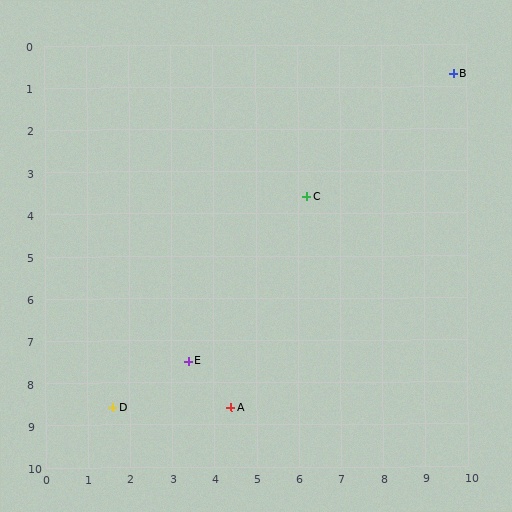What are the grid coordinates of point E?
Point E is at approximately (3.4, 7.5).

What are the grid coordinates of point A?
Point A is at approximately (4.4, 8.6).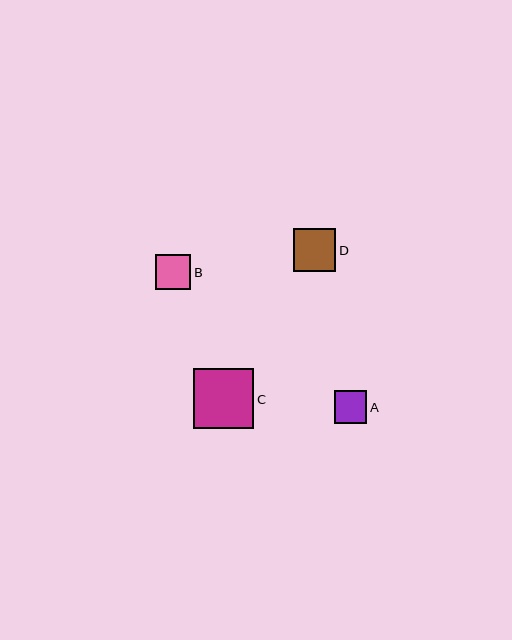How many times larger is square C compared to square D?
Square C is approximately 1.4 times the size of square D.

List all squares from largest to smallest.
From largest to smallest: C, D, B, A.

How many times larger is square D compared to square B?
Square D is approximately 1.2 times the size of square B.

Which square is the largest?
Square C is the largest with a size of approximately 60 pixels.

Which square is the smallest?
Square A is the smallest with a size of approximately 33 pixels.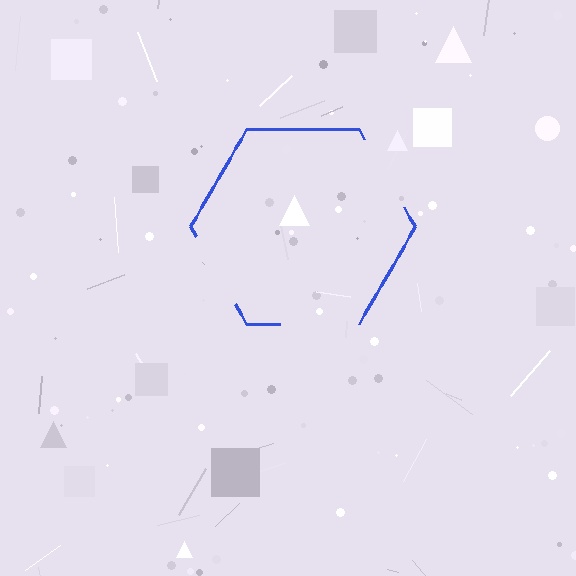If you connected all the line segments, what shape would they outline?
They would outline a hexagon.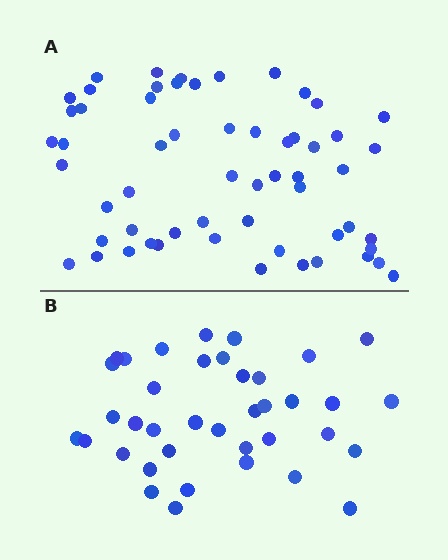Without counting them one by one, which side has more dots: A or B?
Region A (the top region) has more dots.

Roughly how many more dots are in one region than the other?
Region A has approximately 20 more dots than region B.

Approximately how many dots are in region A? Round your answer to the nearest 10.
About 60 dots. (The exact count is 58, which rounds to 60.)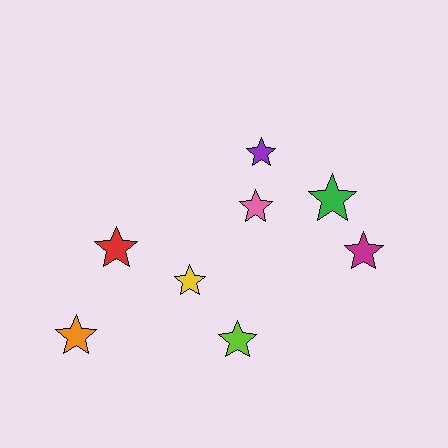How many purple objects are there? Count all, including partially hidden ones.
There is 1 purple object.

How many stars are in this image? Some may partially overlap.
There are 8 stars.